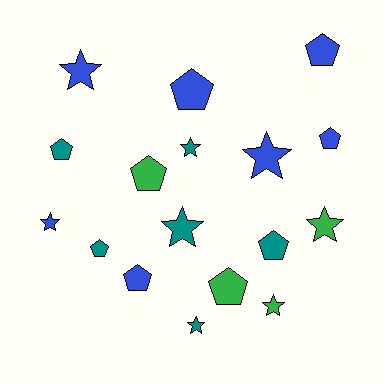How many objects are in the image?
There are 17 objects.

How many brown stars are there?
There are no brown stars.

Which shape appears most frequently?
Pentagon, with 9 objects.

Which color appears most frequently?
Blue, with 7 objects.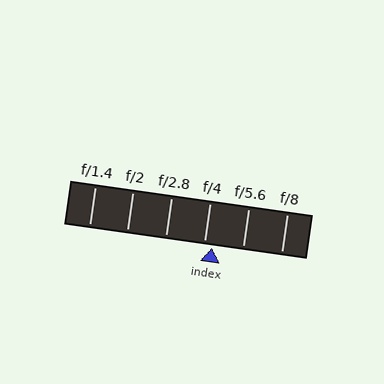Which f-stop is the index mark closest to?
The index mark is closest to f/4.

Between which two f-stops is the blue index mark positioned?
The index mark is between f/4 and f/5.6.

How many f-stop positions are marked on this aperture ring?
There are 6 f-stop positions marked.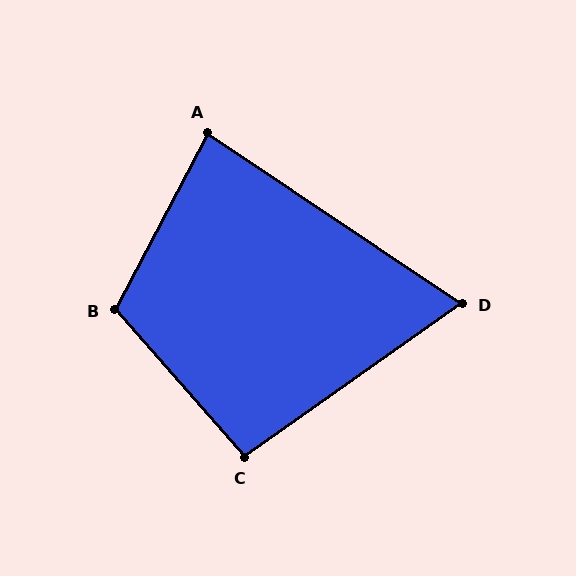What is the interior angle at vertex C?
Approximately 96 degrees (obtuse).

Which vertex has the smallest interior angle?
D, at approximately 69 degrees.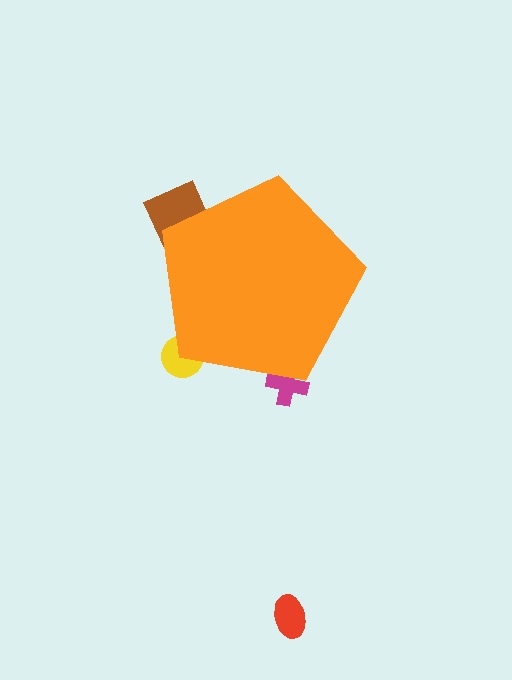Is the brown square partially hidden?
Yes, the brown square is partially hidden behind the orange pentagon.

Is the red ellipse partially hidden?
No, the red ellipse is fully visible.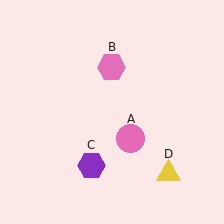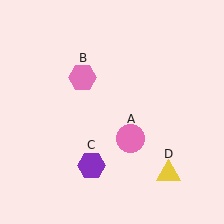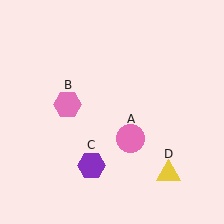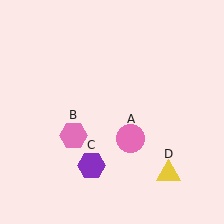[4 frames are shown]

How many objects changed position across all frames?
1 object changed position: pink hexagon (object B).